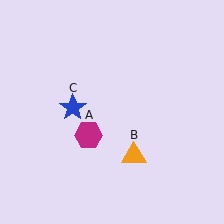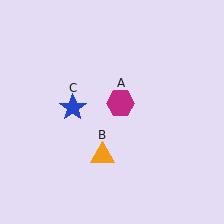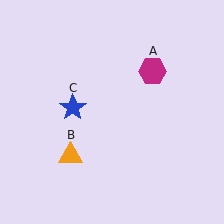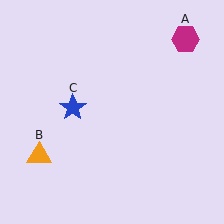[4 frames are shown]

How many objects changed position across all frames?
2 objects changed position: magenta hexagon (object A), orange triangle (object B).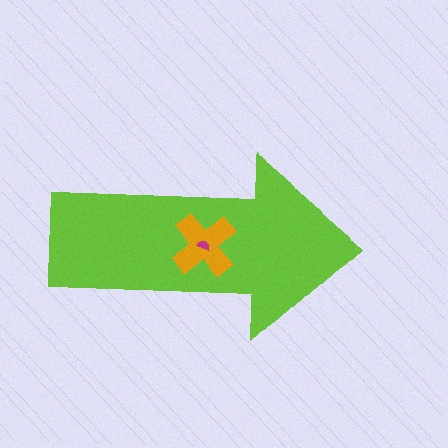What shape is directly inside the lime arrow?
The orange cross.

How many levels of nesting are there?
3.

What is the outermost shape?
The lime arrow.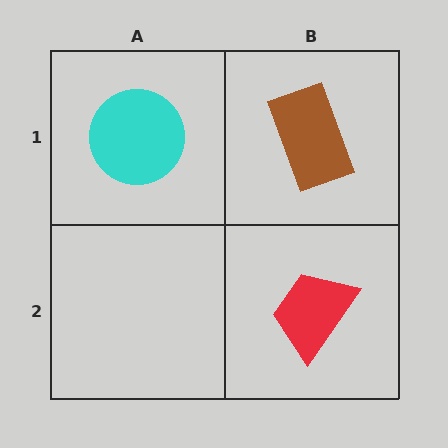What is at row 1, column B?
A brown rectangle.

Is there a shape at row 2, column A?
No, that cell is empty.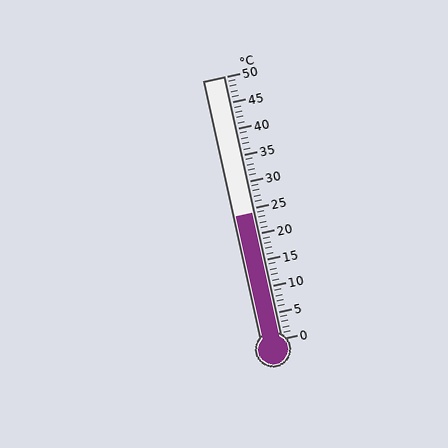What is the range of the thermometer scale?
The thermometer scale ranges from 0°C to 50°C.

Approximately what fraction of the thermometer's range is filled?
The thermometer is filled to approximately 50% of its range.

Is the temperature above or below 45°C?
The temperature is below 45°C.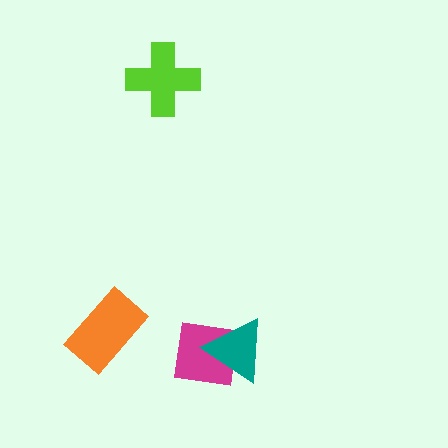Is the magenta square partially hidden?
Yes, it is partially covered by another shape.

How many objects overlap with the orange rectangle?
0 objects overlap with the orange rectangle.